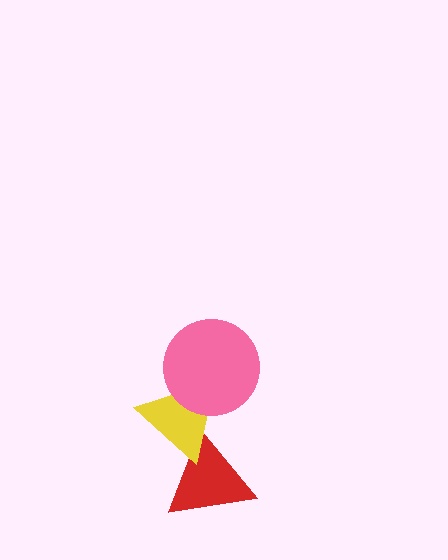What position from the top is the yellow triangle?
The yellow triangle is 2nd from the top.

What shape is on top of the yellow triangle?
The pink circle is on top of the yellow triangle.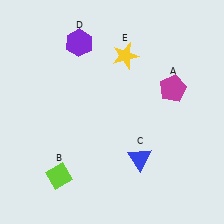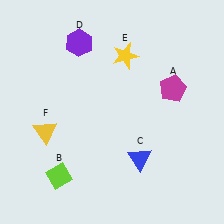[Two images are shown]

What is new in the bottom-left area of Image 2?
A yellow triangle (F) was added in the bottom-left area of Image 2.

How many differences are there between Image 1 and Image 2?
There is 1 difference between the two images.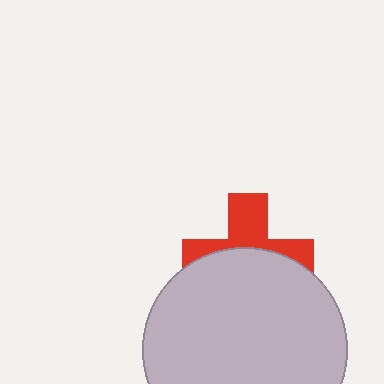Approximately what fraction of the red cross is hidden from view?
Roughly 57% of the red cross is hidden behind the light gray circle.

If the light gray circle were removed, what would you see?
You would see the complete red cross.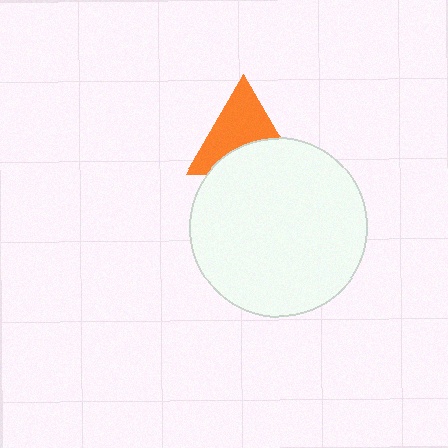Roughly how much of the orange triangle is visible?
About half of it is visible (roughly 60%).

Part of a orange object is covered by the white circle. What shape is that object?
It is a triangle.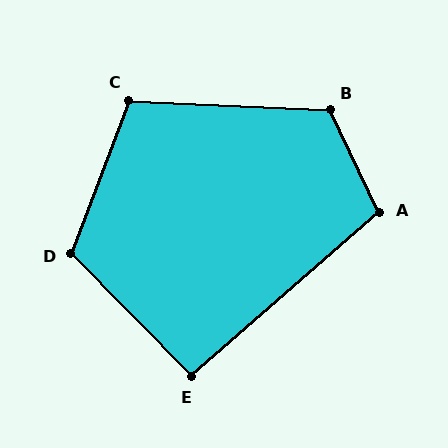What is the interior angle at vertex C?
Approximately 108 degrees (obtuse).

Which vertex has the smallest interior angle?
E, at approximately 93 degrees.